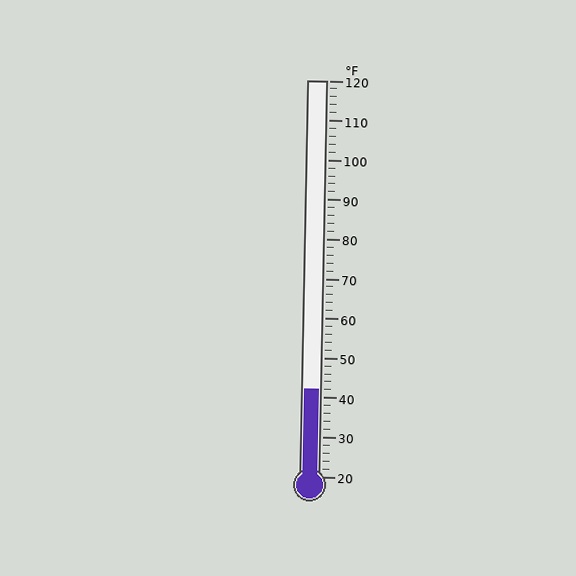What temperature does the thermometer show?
The thermometer shows approximately 42°F.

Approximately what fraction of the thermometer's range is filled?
The thermometer is filled to approximately 20% of its range.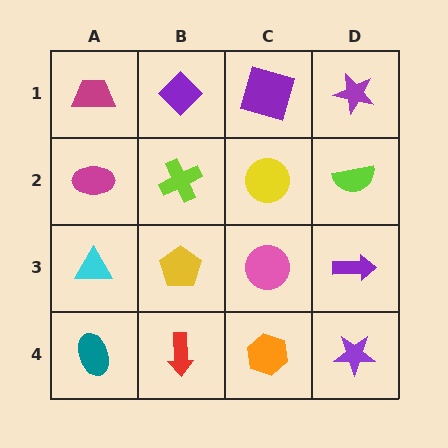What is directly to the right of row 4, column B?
An orange hexagon.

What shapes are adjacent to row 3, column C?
A yellow circle (row 2, column C), an orange hexagon (row 4, column C), a yellow pentagon (row 3, column B), a purple arrow (row 3, column D).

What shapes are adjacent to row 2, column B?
A purple diamond (row 1, column B), a yellow pentagon (row 3, column B), a magenta ellipse (row 2, column A), a yellow circle (row 2, column C).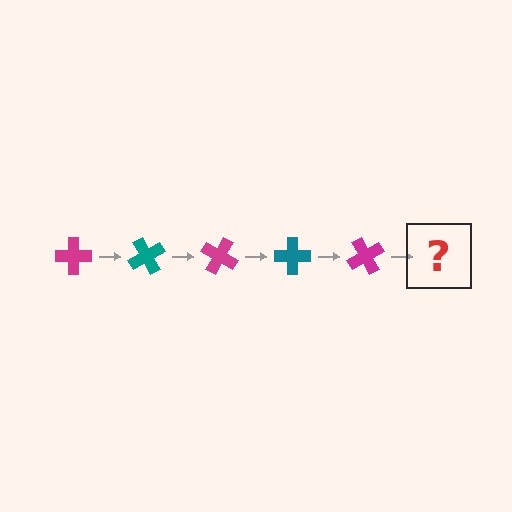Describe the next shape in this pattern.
It should be a teal cross, rotated 300 degrees from the start.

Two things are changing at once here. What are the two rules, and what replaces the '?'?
The two rules are that it rotates 60 degrees each step and the color cycles through magenta and teal. The '?' should be a teal cross, rotated 300 degrees from the start.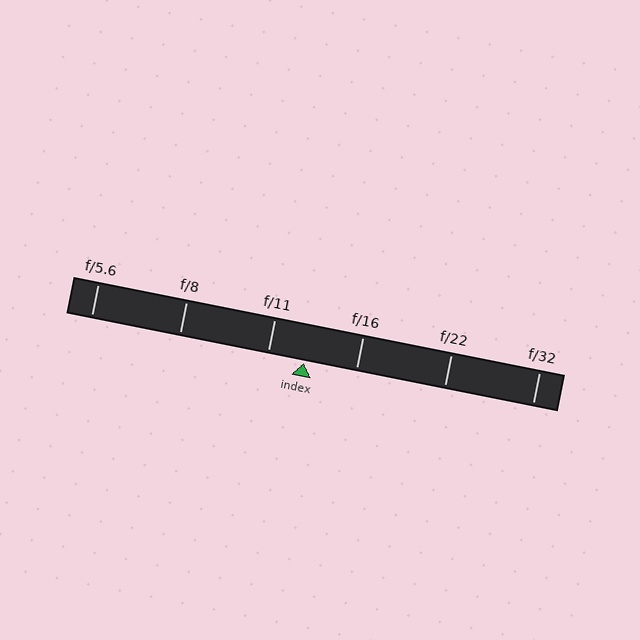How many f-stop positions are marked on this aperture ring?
There are 6 f-stop positions marked.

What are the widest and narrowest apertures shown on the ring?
The widest aperture shown is f/5.6 and the narrowest is f/32.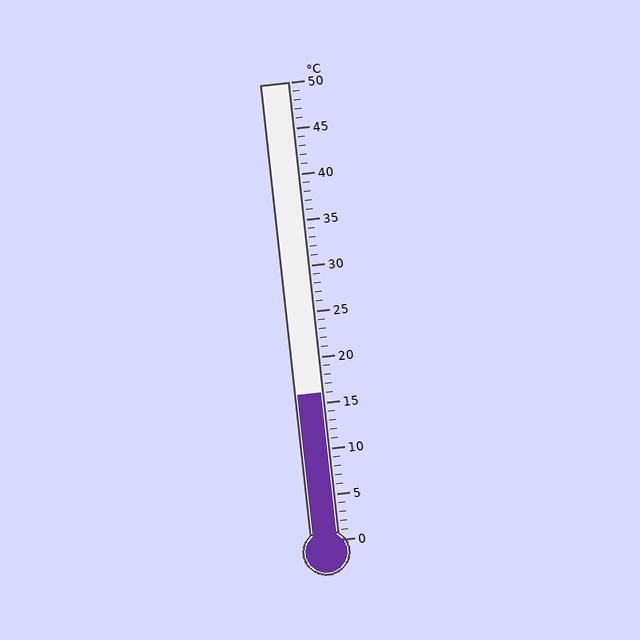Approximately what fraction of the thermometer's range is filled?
The thermometer is filled to approximately 30% of its range.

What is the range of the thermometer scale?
The thermometer scale ranges from 0°C to 50°C.